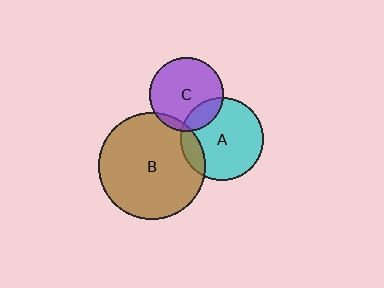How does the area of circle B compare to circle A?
Approximately 1.7 times.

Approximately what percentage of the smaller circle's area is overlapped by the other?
Approximately 5%.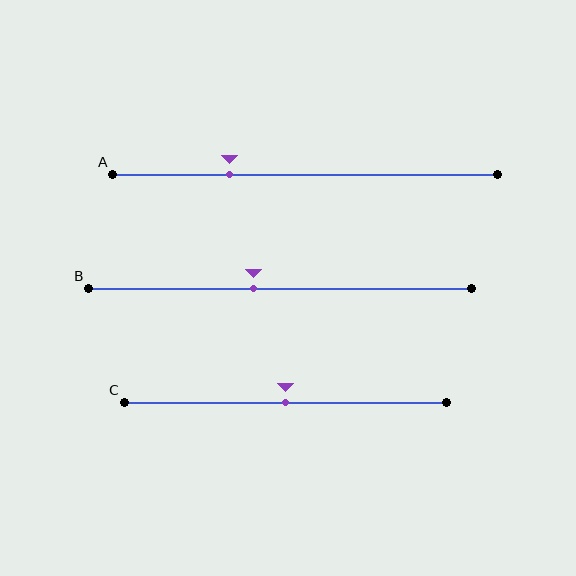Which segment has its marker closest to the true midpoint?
Segment C has its marker closest to the true midpoint.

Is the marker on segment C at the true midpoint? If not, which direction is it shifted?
Yes, the marker on segment C is at the true midpoint.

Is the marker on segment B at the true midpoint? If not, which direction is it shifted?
No, the marker on segment B is shifted to the left by about 7% of the segment length.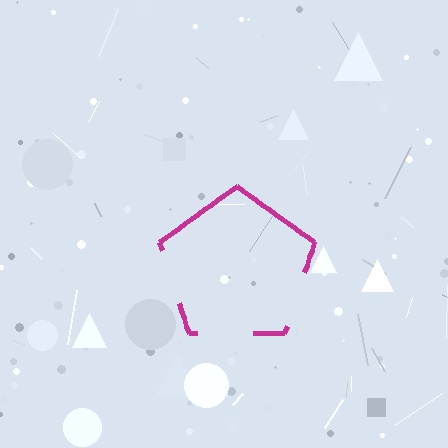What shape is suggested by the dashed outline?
The dashed outline suggests a pentagon.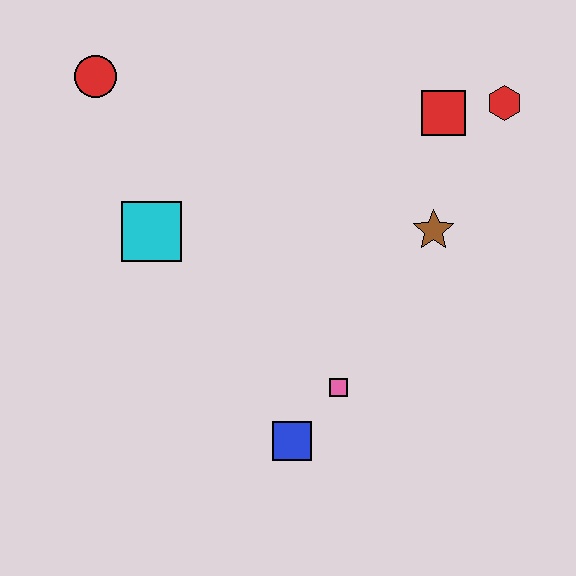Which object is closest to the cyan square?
The red circle is closest to the cyan square.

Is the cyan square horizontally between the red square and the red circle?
Yes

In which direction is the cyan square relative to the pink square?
The cyan square is to the left of the pink square.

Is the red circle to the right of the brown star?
No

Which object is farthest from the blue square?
The red circle is farthest from the blue square.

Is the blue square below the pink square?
Yes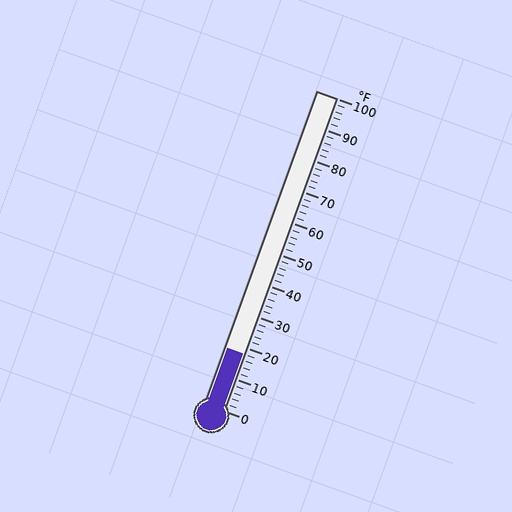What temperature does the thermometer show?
The thermometer shows approximately 18°F.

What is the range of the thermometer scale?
The thermometer scale ranges from 0°F to 100°F.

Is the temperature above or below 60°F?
The temperature is below 60°F.